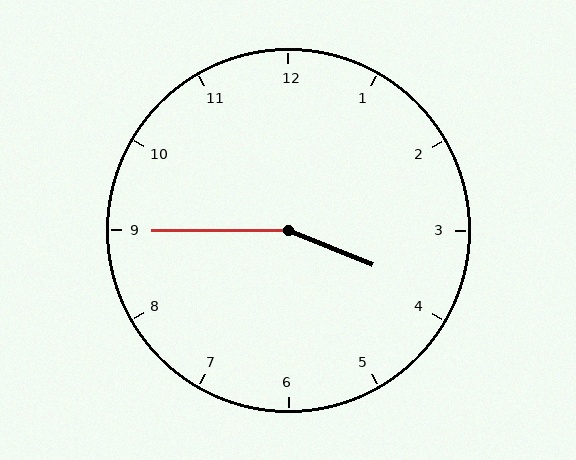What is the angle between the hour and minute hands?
Approximately 158 degrees.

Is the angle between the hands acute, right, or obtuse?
It is obtuse.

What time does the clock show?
3:45.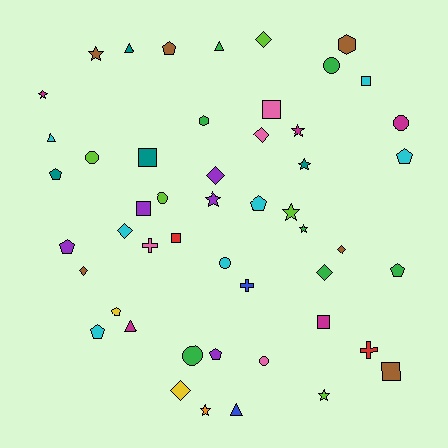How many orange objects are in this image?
There is 1 orange object.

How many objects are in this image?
There are 50 objects.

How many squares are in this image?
There are 7 squares.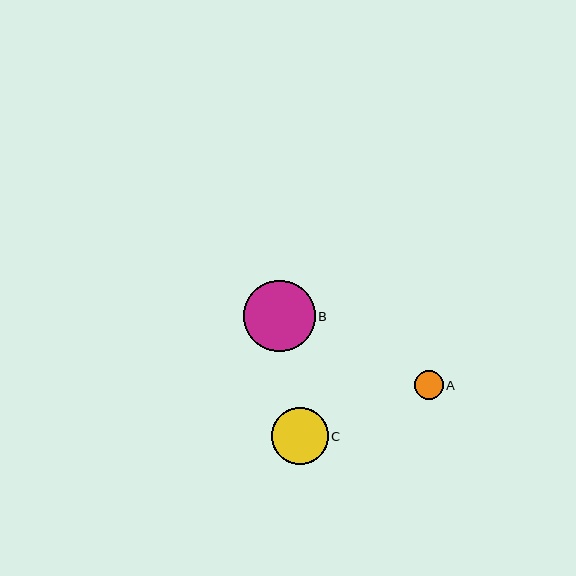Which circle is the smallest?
Circle A is the smallest with a size of approximately 29 pixels.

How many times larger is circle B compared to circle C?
Circle B is approximately 1.3 times the size of circle C.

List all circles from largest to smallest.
From largest to smallest: B, C, A.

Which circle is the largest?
Circle B is the largest with a size of approximately 71 pixels.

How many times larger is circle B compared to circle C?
Circle B is approximately 1.3 times the size of circle C.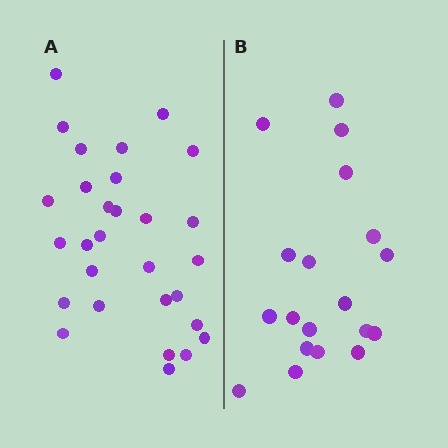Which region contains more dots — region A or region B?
Region A (the left region) has more dots.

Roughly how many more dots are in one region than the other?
Region A has roughly 10 or so more dots than region B.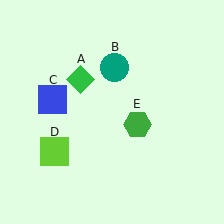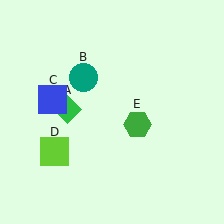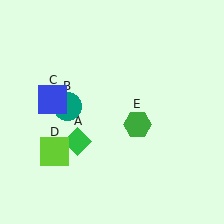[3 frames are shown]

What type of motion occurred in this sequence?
The green diamond (object A), teal circle (object B) rotated counterclockwise around the center of the scene.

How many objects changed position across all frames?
2 objects changed position: green diamond (object A), teal circle (object B).